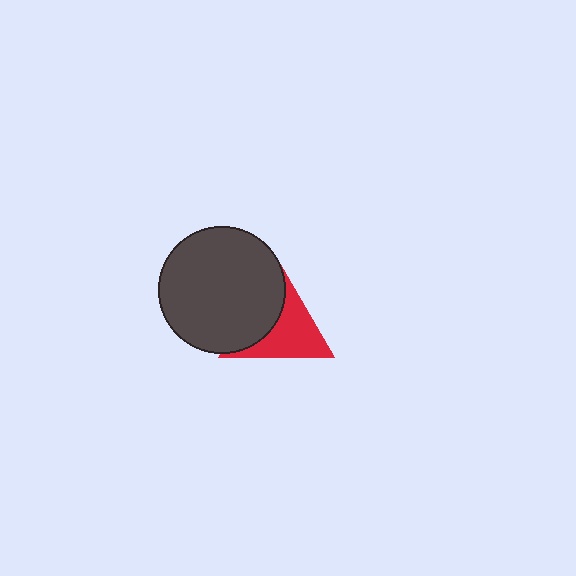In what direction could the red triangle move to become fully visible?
The red triangle could move right. That would shift it out from behind the dark gray circle entirely.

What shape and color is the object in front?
The object in front is a dark gray circle.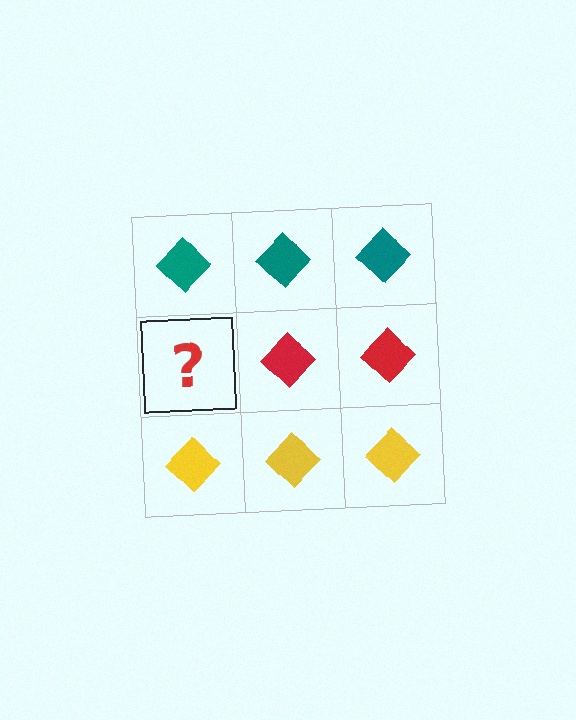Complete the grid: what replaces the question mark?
The question mark should be replaced with a red diamond.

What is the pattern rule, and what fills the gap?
The rule is that each row has a consistent color. The gap should be filled with a red diamond.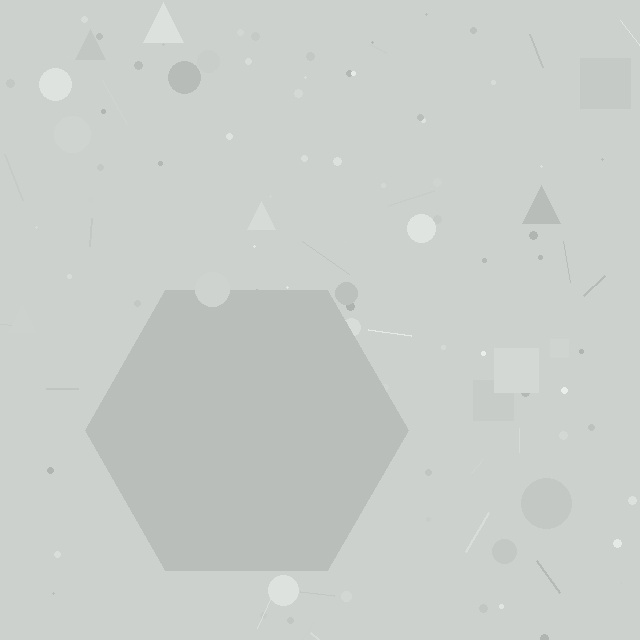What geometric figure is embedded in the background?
A hexagon is embedded in the background.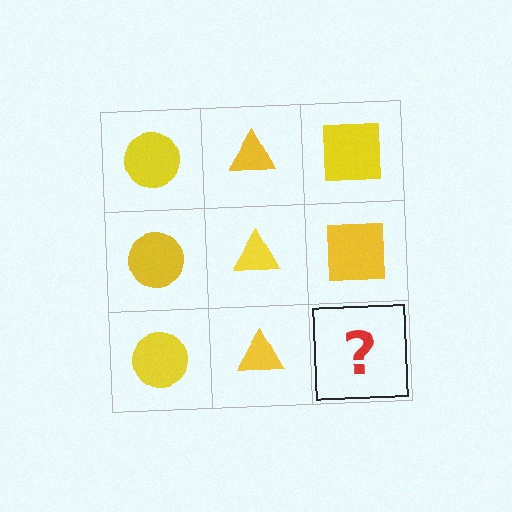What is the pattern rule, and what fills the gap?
The rule is that each column has a consistent shape. The gap should be filled with a yellow square.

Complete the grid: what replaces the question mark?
The question mark should be replaced with a yellow square.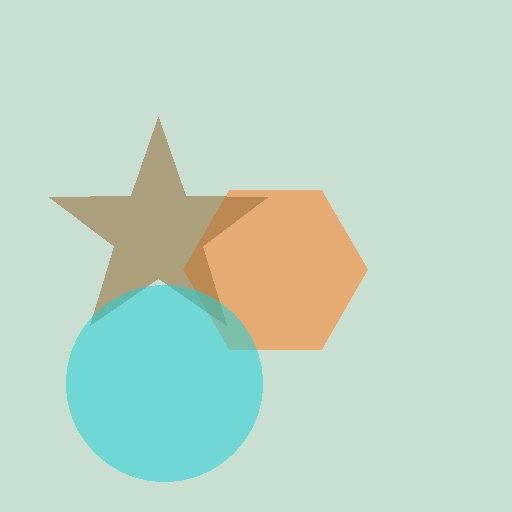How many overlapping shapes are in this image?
There are 3 overlapping shapes in the image.